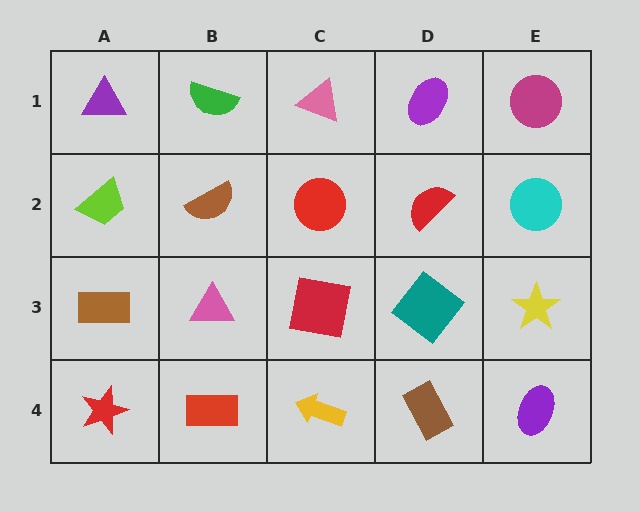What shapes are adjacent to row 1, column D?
A red semicircle (row 2, column D), a pink triangle (row 1, column C), a magenta circle (row 1, column E).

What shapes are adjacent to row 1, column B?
A brown semicircle (row 2, column B), a purple triangle (row 1, column A), a pink triangle (row 1, column C).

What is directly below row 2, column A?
A brown rectangle.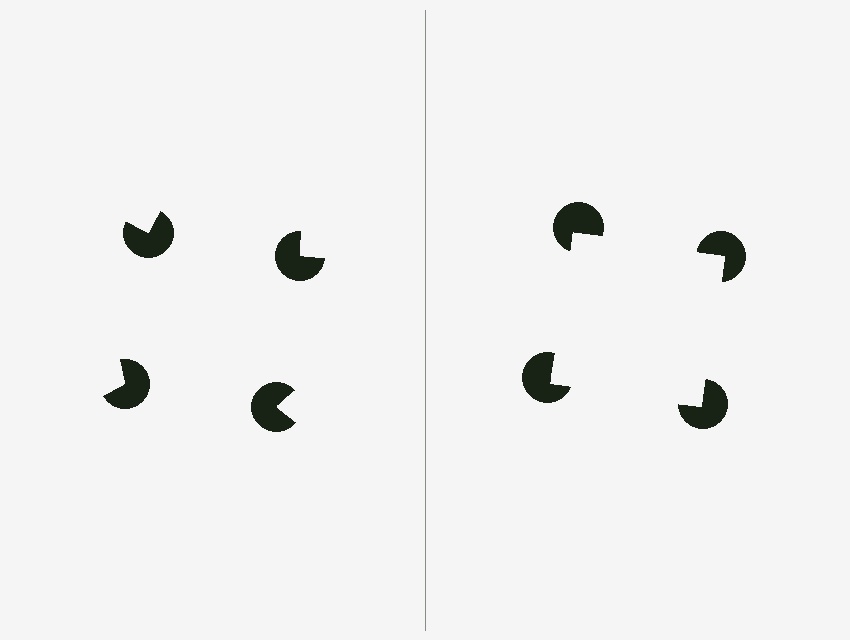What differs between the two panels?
The pac-man discs are positioned identically on both sides; only the wedge orientations differ. On the right they align to a square; on the left they are misaligned.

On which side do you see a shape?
An illusory square appears on the right side. On the left side the wedge cuts are rotated, so no coherent shape forms.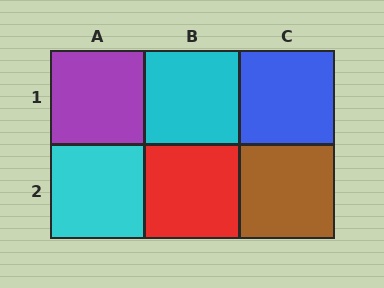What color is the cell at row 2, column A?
Cyan.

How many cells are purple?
1 cell is purple.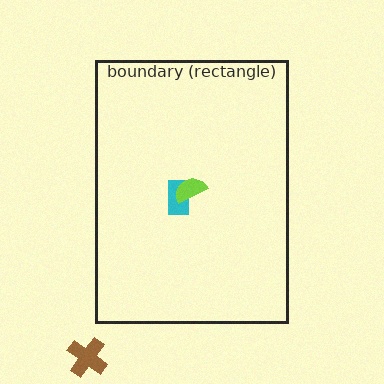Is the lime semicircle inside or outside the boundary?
Inside.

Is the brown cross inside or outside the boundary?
Outside.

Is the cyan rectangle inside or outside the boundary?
Inside.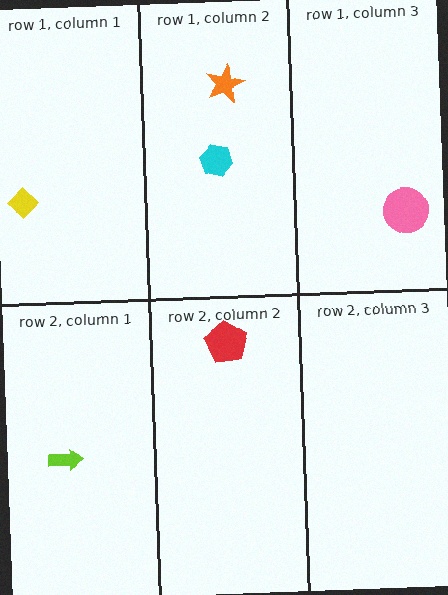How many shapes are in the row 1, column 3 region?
1.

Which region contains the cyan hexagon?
The row 1, column 2 region.